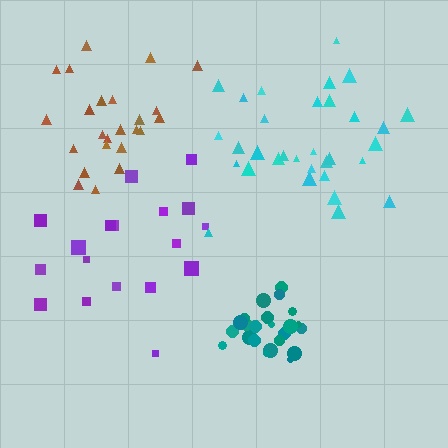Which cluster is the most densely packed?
Teal.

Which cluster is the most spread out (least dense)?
Purple.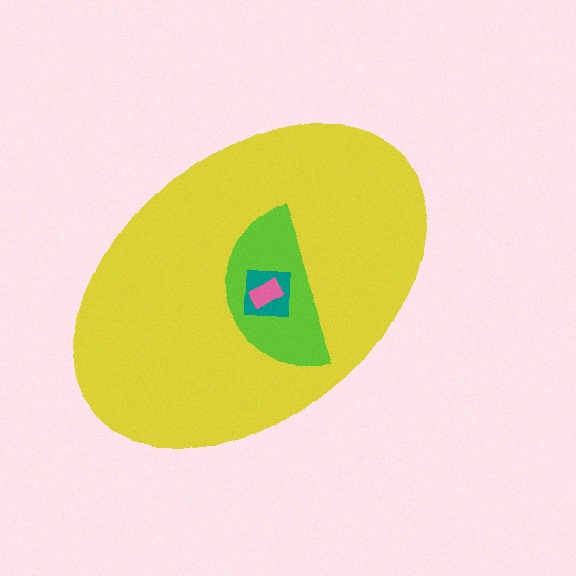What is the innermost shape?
The pink rectangle.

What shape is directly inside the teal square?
The pink rectangle.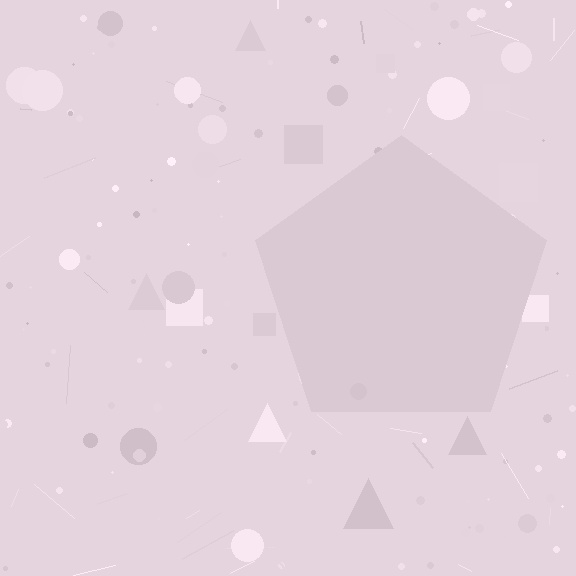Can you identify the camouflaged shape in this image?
The camouflaged shape is a pentagon.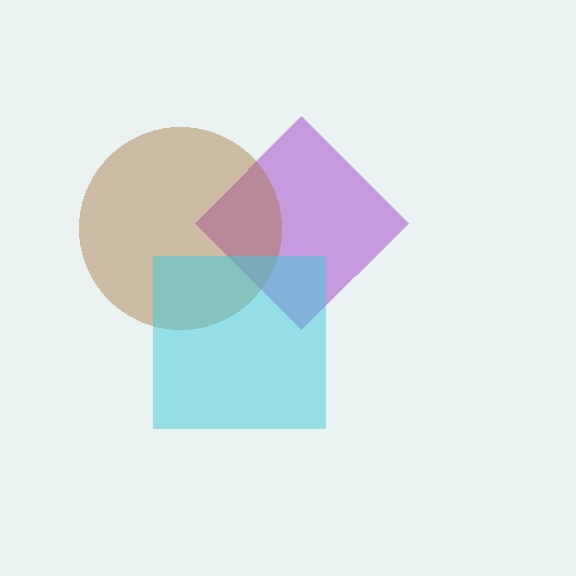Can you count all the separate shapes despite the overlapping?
Yes, there are 3 separate shapes.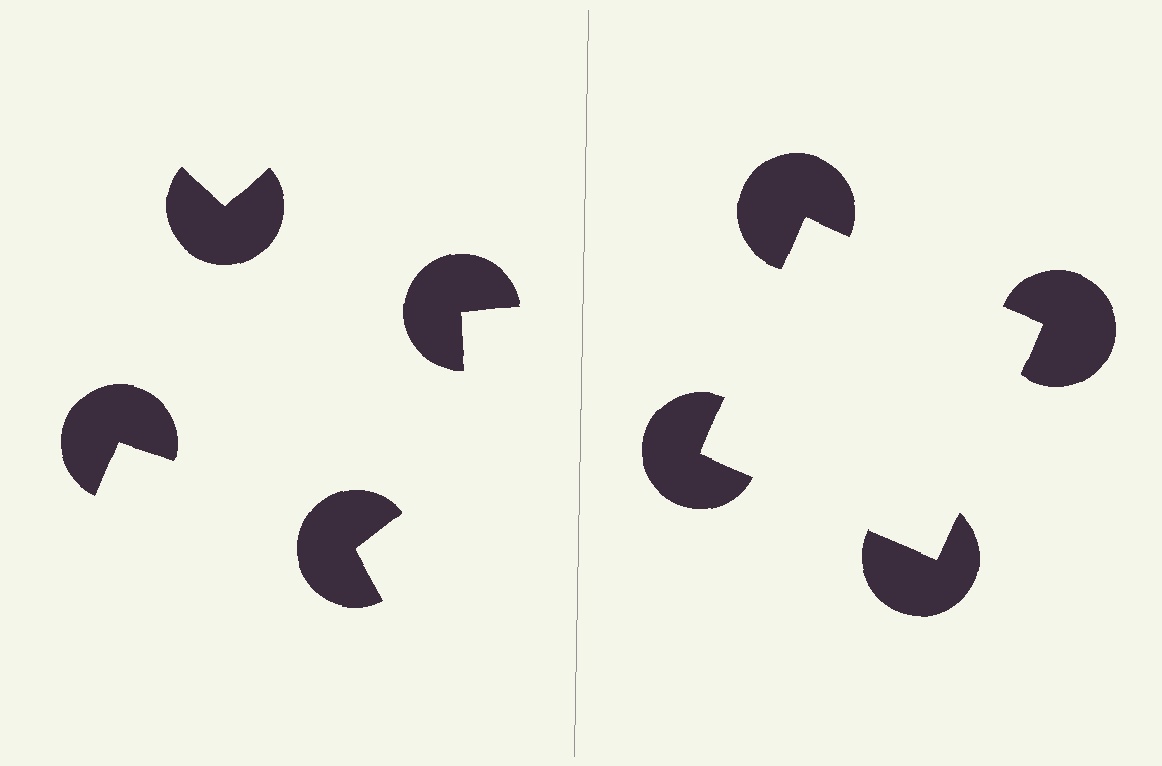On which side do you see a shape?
An illusory square appears on the right side. On the left side the wedge cuts are rotated, so no coherent shape forms.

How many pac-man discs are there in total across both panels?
8 — 4 on each side.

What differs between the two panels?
The pac-man discs are positioned identically on both sides; only the wedge orientations differ. On the right they align to a square; on the left they are misaligned.